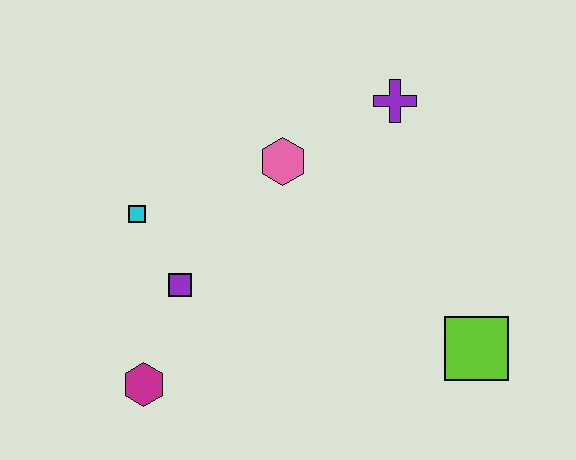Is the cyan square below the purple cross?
Yes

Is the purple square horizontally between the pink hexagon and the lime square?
No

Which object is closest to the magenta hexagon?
The purple square is closest to the magenta hexagon.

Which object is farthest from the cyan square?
The lime square is farthest from the cyan square.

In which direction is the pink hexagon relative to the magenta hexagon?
The pink hexagon is above the magenta hexagon.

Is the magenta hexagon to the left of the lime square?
Yes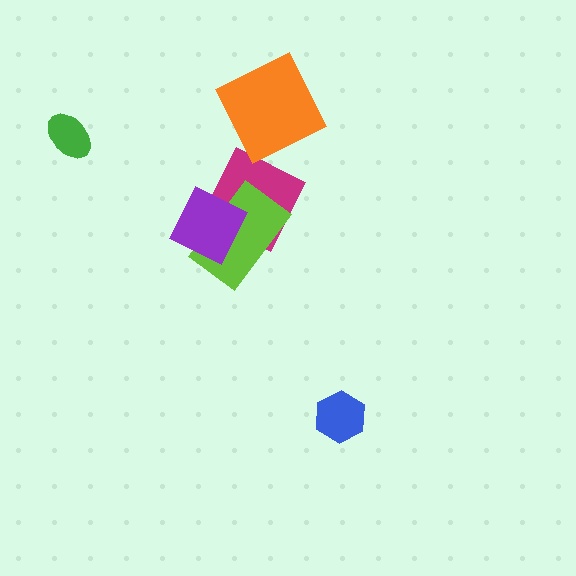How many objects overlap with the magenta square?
2 objects overlap with the magenta square.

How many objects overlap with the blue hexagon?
0 objects overlap with the blue hexagon.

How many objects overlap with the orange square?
0 objects overlap with the orange square.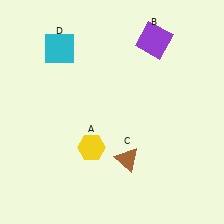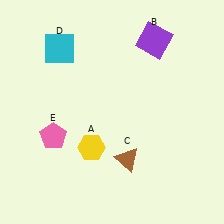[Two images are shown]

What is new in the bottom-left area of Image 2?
A pink pentagon (E) was added in the bottom-left area of Image 2.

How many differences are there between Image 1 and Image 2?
There is 1 difference between the two images.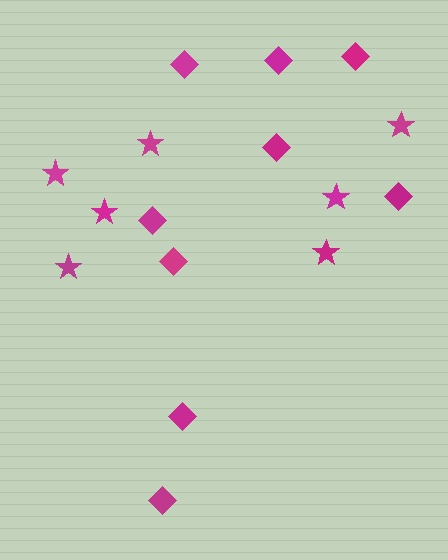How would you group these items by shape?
There are 2 groups: one group of stars (7) and one group of diamonds (9).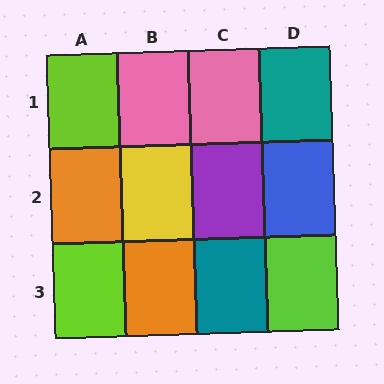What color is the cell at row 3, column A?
Lime.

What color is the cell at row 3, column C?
Teal.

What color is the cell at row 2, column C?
Purple.